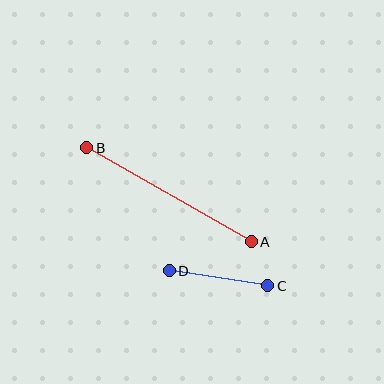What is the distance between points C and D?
The distance is approximately 100 pixels.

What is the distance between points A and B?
The distance is approximately 189 pixels.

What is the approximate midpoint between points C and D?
The midpoint is at approximately (219, 278) pixels.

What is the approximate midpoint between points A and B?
The midpoint is at approximately (169, 195) pixels.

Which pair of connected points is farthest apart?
Points A and B are farthest apart.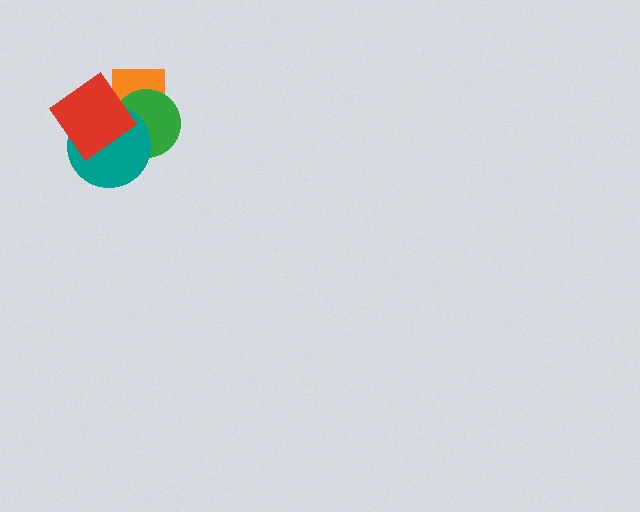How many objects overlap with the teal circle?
3 objects overlap with the teal circle.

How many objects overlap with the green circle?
3 objects overlap with the green circle.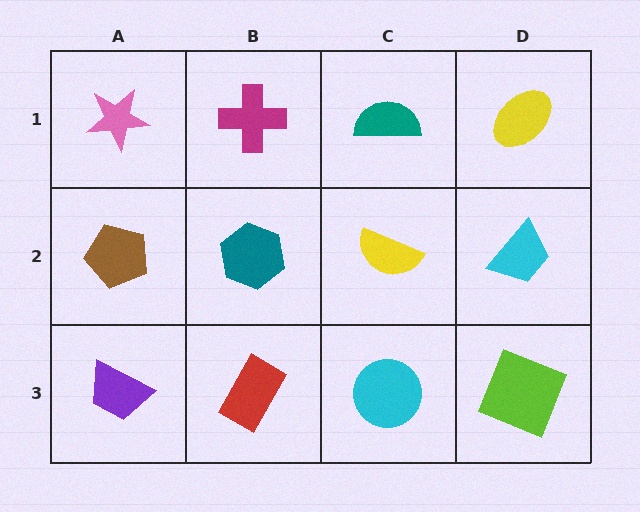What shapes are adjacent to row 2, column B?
A magenta cross (row 1, column B), a red rectangle (row 3, column B), a brown pentagon (row 2, column A), a yellow semicircle (row 2, column C).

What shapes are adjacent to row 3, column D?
A cyan trapezoid (row 2, column D), a cyan circle (row 3, column C).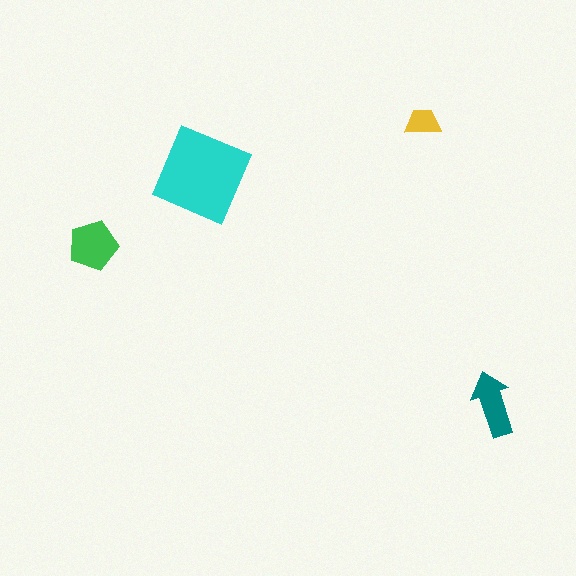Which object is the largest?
The cyan diamond.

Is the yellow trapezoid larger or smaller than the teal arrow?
Smaller.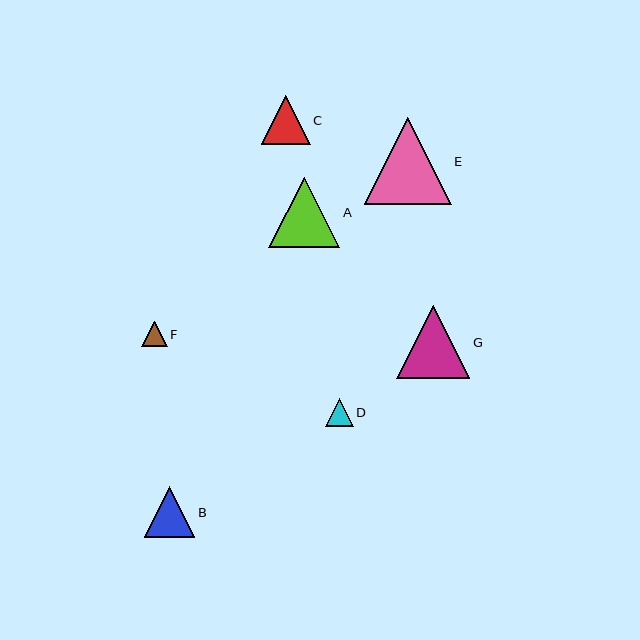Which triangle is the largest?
Triangle E is the largest with a size of approximately 87 pixels.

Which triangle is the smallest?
Triangle F is the smallest with a size of approximately 26 pixels.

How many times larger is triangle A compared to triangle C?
Triangle A is approximately 1.5 times the size of triangle C.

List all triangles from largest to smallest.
From largest to smallest: E, G, A, B, C, D, F.